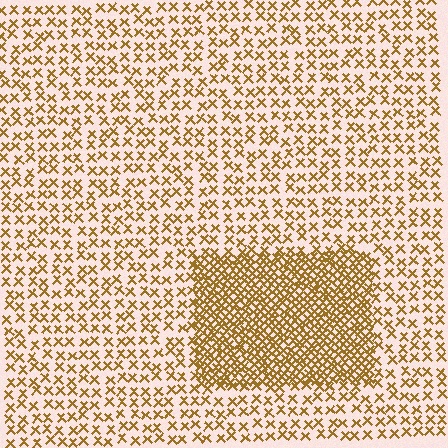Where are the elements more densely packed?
The elements are more densely packed inside the rectangle boundary.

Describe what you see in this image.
The image contains small brown elements arranged at two different densities. A rectangle-shaped region is visible where the elements are more densely packed than the surrounding area.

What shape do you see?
I see a rectangle.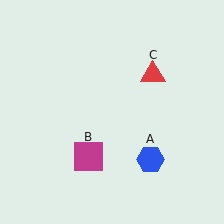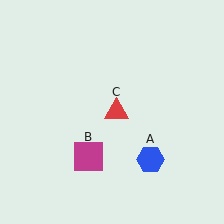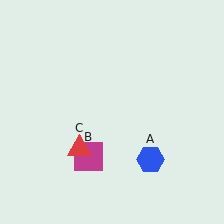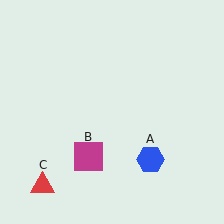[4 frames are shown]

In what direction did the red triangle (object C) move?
The red triangle (object C) moved down and to the left.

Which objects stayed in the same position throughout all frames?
Blue hexagon (object A) and magenta square (object B) remained stationary.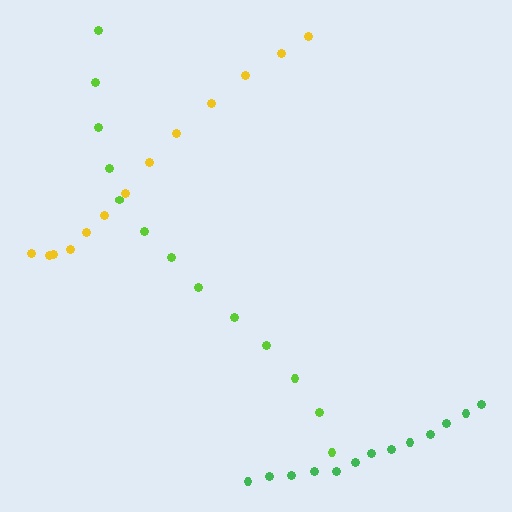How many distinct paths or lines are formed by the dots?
There are 3 distinct paths.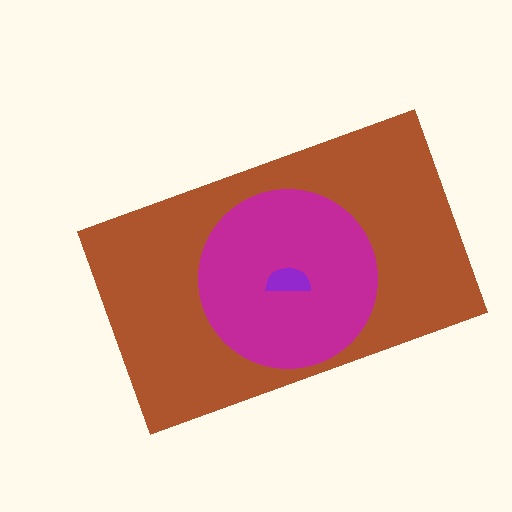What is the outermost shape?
The brown rectangle.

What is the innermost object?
The purple semicircle.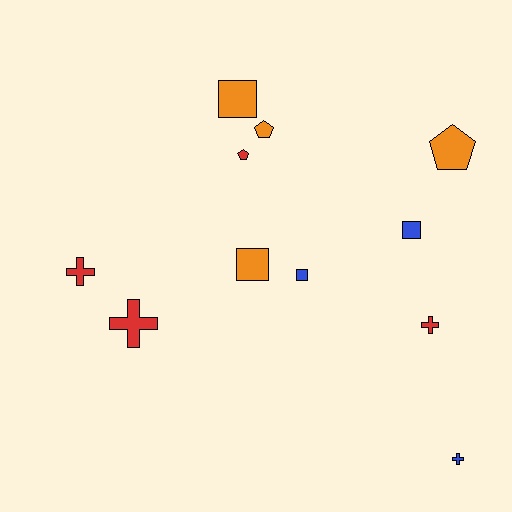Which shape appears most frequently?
Cross, with 4 objects.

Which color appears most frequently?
Orange, with 4 objects.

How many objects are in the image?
There are 11 objects.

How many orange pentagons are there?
There are 2 orange pentagons.